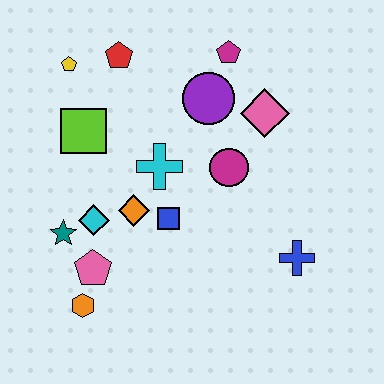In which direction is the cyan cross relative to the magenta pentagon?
The cyan cross is below the magenta pentagon.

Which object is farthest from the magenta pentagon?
The orange hexagon is farthest from the magenta pentagon.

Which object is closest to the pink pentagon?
The orange hexagon is closest to the pink pentagon.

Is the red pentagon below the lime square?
No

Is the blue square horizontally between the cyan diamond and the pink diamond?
Yes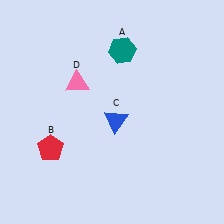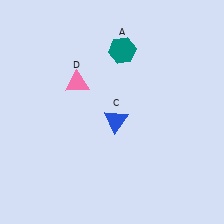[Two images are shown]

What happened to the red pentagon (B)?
The red pentagon (B) was removed in Image 2. It was in the bottom-left area of Image 1.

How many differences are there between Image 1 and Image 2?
There is 1 difference between the two images.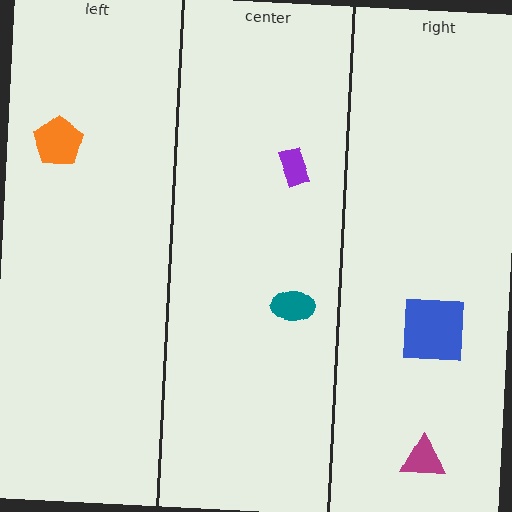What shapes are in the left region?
The orange pentagon.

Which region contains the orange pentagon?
The left region.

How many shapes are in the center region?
2.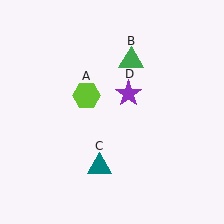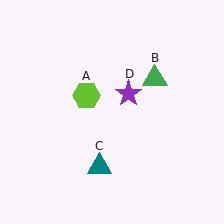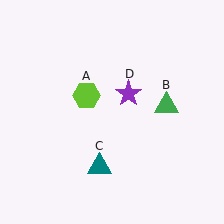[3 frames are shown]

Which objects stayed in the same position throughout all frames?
Lime hexagon (object A) and teal triangle (object C) and purple star (object D) remained stationary.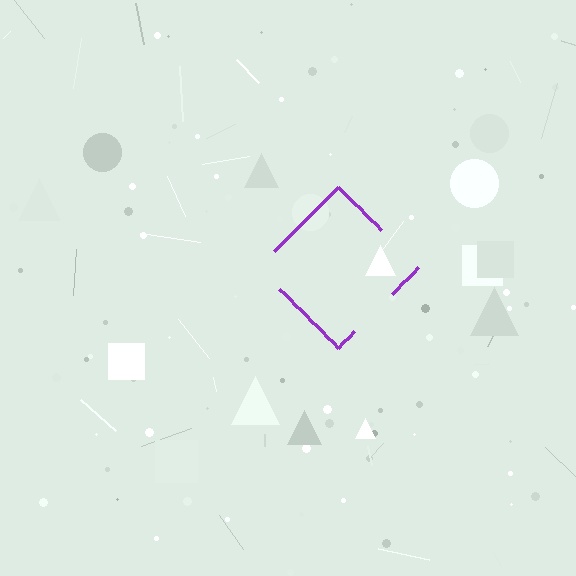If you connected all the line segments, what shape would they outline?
They would outline a diamond.